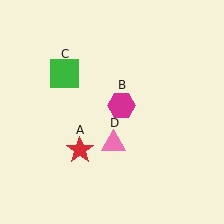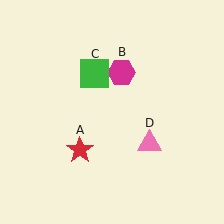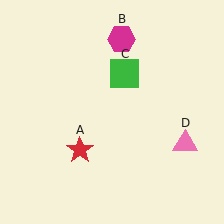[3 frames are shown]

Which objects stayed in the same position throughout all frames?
Red star (object A) remained stationary.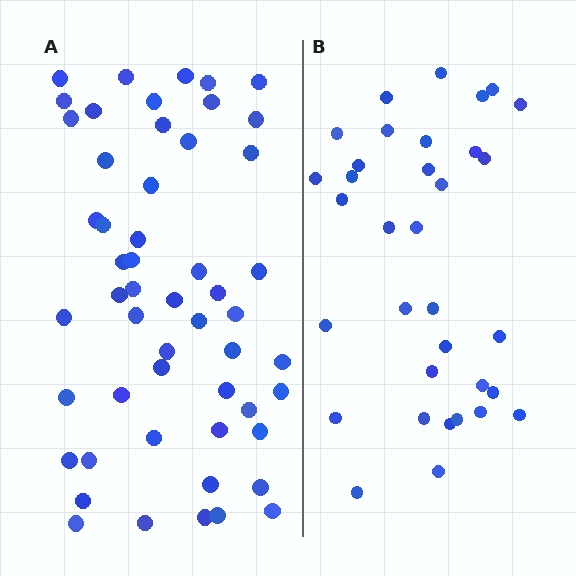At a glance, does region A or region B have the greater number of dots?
Region A (the left region) has more dots.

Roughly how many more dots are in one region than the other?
Region A has approximately 20 more dots than region B.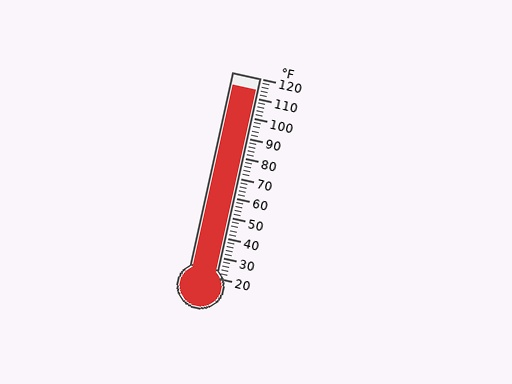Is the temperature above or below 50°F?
The temperature is above 50°F.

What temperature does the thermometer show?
The thermometer shows approximately 114°F.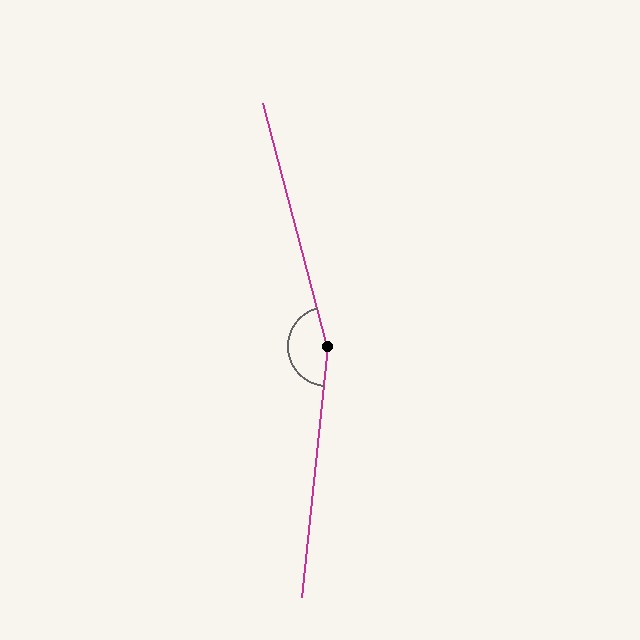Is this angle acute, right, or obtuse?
It is obtuse.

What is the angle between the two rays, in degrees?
Approximately 160 degrees.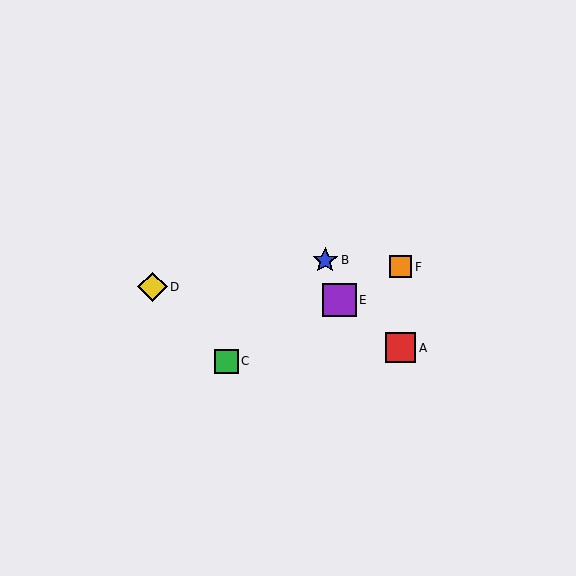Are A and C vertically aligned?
No, A is at x≈401 and C is at x≈226.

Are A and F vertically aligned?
Yes, both are at x≈401.